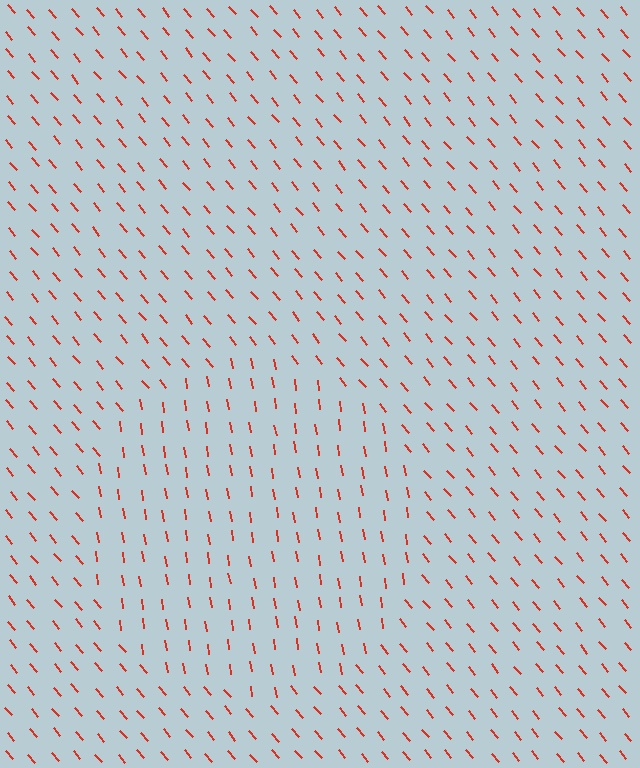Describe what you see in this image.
The image is filled with small red line segments. A circle region in the image has lines oriented differently from the surrounding lines, creating a visible texture boundary.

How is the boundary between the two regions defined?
The boundary is defined purely by a change in line orientation (approximately 31 degrees difference). All lines are the same color and thickness.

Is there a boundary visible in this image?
Yes, there is a texture boundary formed by a change in line orientation.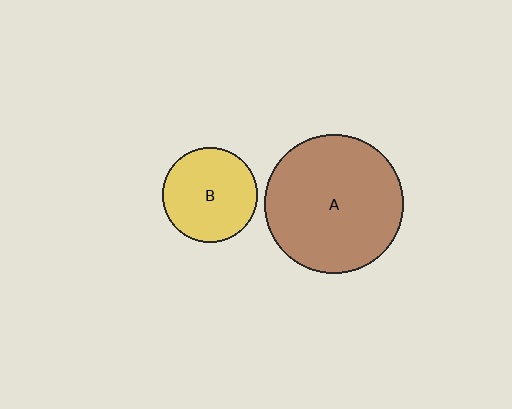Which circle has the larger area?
Circle A (brown).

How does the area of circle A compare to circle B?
Approximately 2.2 times.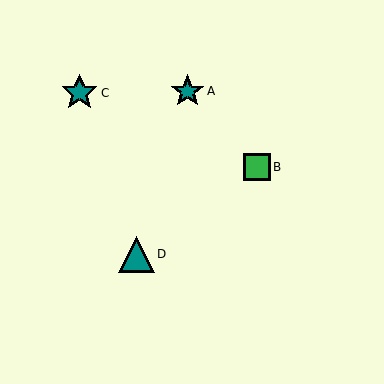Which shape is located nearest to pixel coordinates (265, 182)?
The green square (labeled B) at (257, 167) is nearest to that location.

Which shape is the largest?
The teal star (labeled C) is the largest.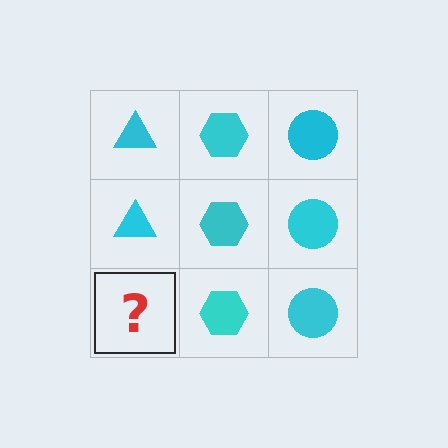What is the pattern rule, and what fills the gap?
The rule is that each column has a consistent shape. The gap should be filled with a cyan triangle.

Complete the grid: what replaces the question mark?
The question mark should be replaced with a cyan triangle.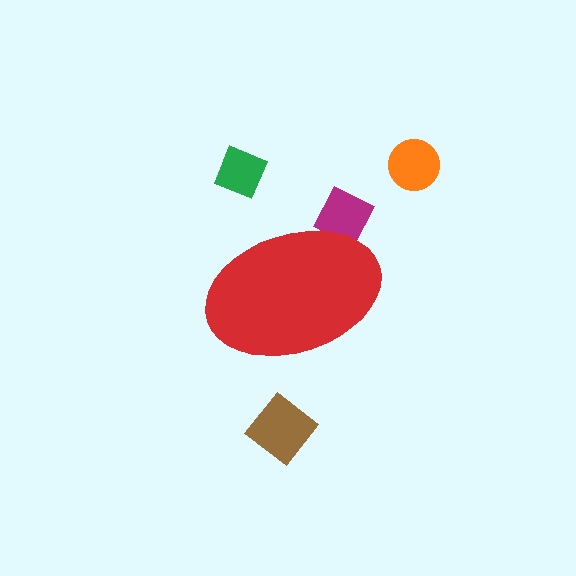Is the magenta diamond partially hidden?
Yes, the magenta diamond is partially hidden behind the red ellipse.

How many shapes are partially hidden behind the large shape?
1 shape is partially hidden.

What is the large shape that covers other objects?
A red ellipse.